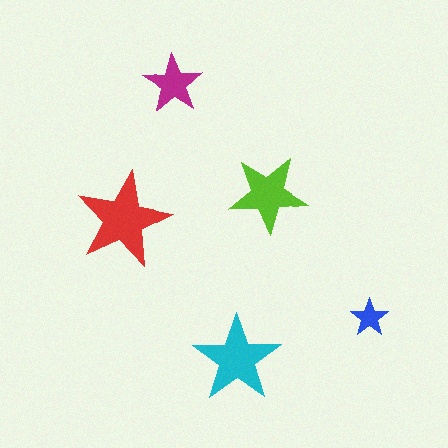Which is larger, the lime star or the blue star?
The lime one.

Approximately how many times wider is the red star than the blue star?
About 2.5 times wider.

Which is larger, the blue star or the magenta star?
The magenta one.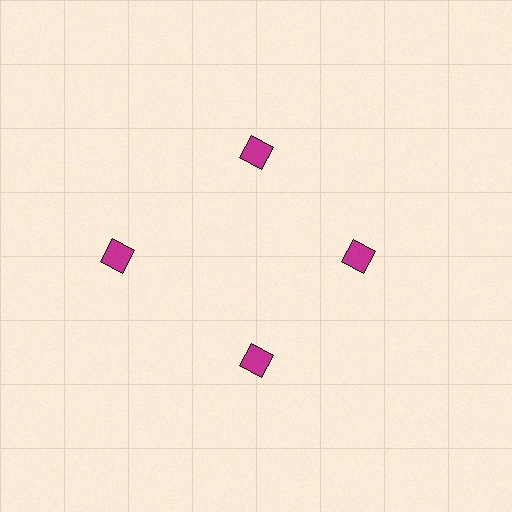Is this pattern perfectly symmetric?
No. The 4 magenta diamonds are arranged in a ring, but one element near the 9 o'clock position is pushed outward from the center, breaking the 4-fold rotational symmetry.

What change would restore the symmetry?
The symmetry would be restored by moving it inward, back onto the ring so that all 4 diamonds sit at equal angles and equal distance from the center.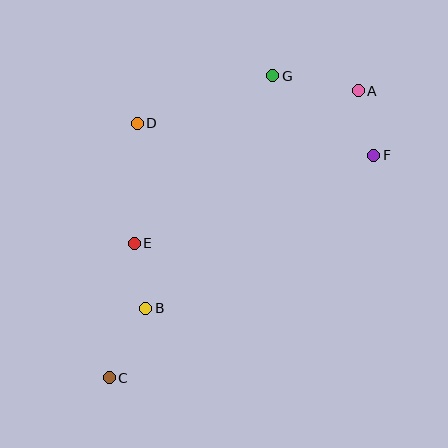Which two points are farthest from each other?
Points A and C are farthest from each other.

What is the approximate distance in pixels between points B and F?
The distance between B and F is approximately 274 pixels.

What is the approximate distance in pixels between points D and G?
The distance between D and G is approximately 143 pixels.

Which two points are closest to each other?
Points B and E are closest to each other.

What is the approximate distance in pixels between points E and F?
The distance between E and F is approximately 255 pixels.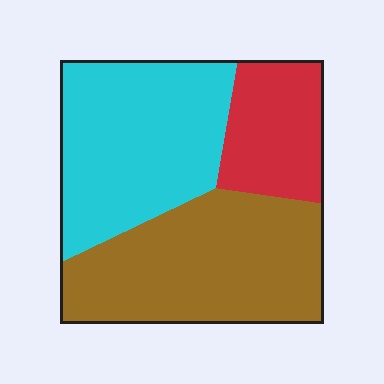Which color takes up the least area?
Red, at roughly 20%.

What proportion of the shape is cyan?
Cyan takes up about two fifths (2/5) of the shape.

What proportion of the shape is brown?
Brown takes up about two fifths (2/5) of the shape.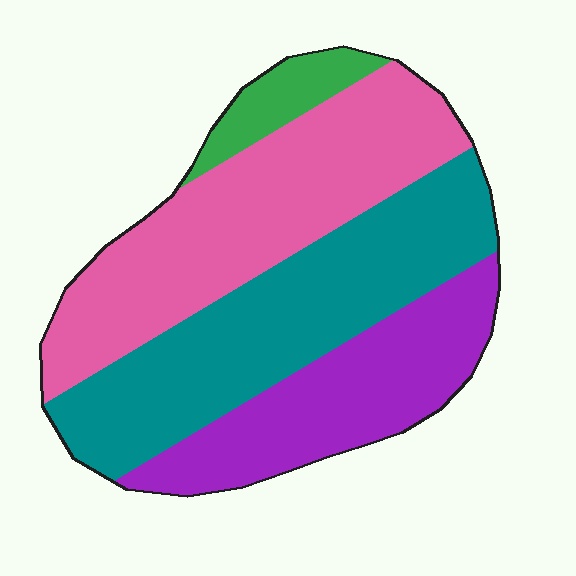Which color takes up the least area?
Green, at roughly 5%.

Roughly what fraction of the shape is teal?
Teal takes up about one third (1/3) of the shape.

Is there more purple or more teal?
Teal.